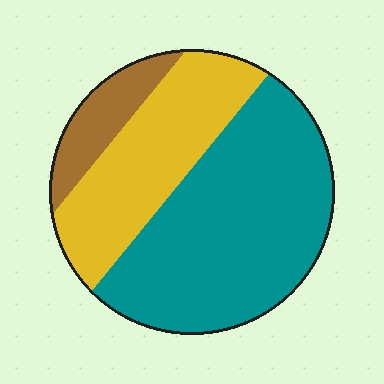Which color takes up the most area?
Teal, at roughly 55%.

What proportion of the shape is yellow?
Yellow covers about 30% of the shape.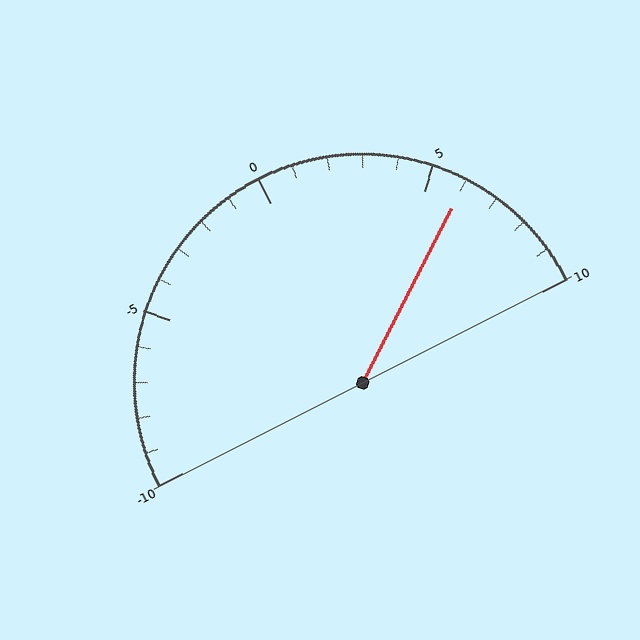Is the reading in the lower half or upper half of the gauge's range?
The reading is in the upper half of the range (-10 to 10).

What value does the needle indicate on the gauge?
The needle indicates approximately 6.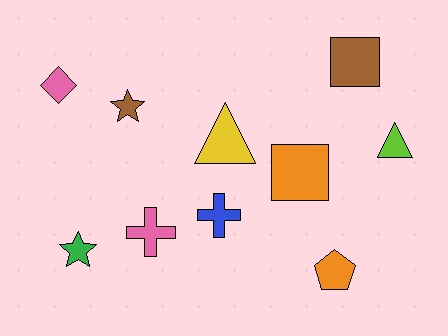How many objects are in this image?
There are 10 objects.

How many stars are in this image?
There are 2 stars.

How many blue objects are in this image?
There is 1 blue object.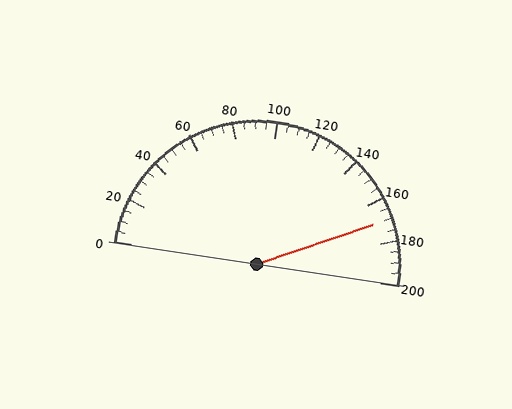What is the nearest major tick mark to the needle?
The nearest major tick mark is 160.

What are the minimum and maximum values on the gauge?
The gauge ranges from 0 to 200.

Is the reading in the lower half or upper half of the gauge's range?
The reading is in the upper half of the range (0 to 200).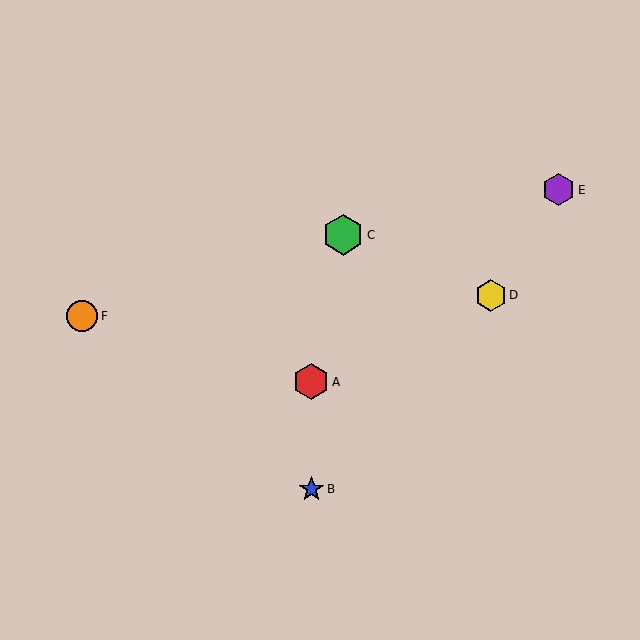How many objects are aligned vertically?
2 objects (A, B) are aligned vertically.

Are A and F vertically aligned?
No, A is at x≈311 and F is at x≈82.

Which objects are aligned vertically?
Objects A, B are aligned vertically.